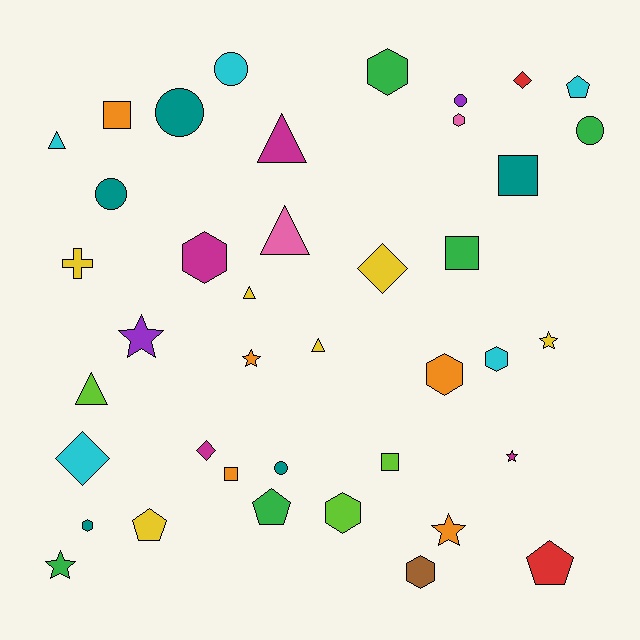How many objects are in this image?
There are 40 objects.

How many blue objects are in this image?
There are no blue objects.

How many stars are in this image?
There are 6 stars.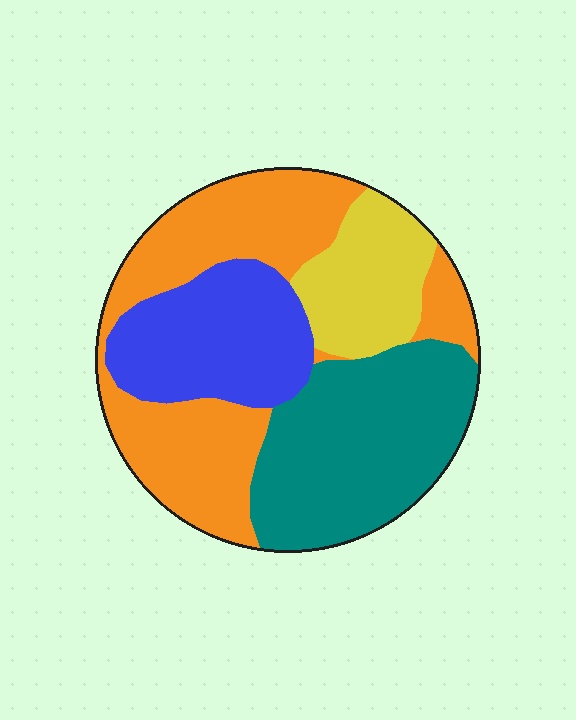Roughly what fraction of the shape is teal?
Teal takes up between a sixth and a third of the shape.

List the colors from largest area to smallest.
From largest to smallest: orange, teal, blue, yellow.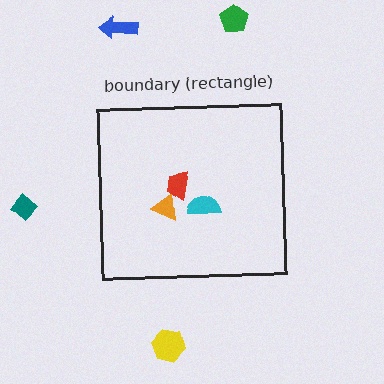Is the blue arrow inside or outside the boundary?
Outside.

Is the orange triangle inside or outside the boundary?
Inside.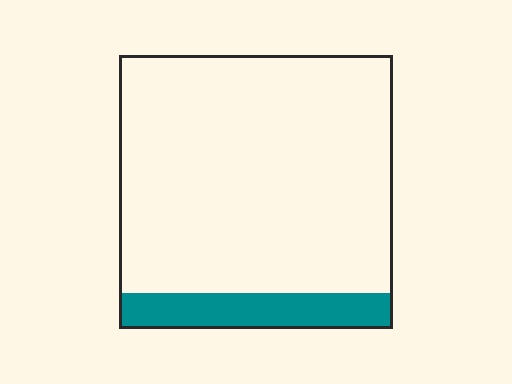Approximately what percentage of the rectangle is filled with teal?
Approximately 15%.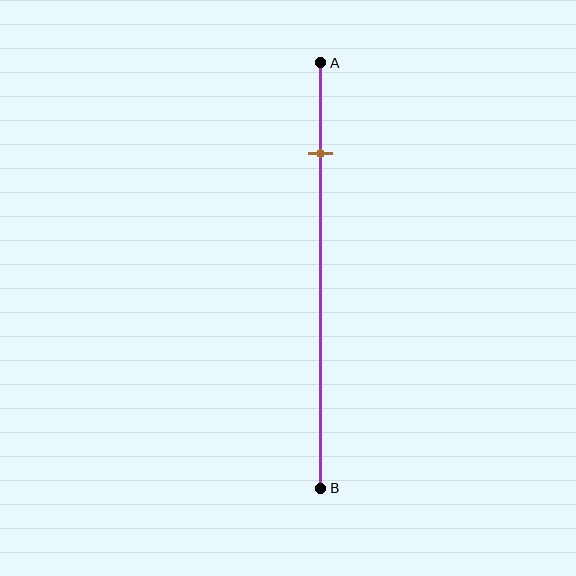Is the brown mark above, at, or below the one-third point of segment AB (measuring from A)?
The brown mark is above the one-third point of segment AB.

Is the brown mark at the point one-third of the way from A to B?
No, the mark is at about 20% from A, not at the 33% one-third point.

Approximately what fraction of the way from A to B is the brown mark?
The brown mark is approximately 20% of the way from A to B.